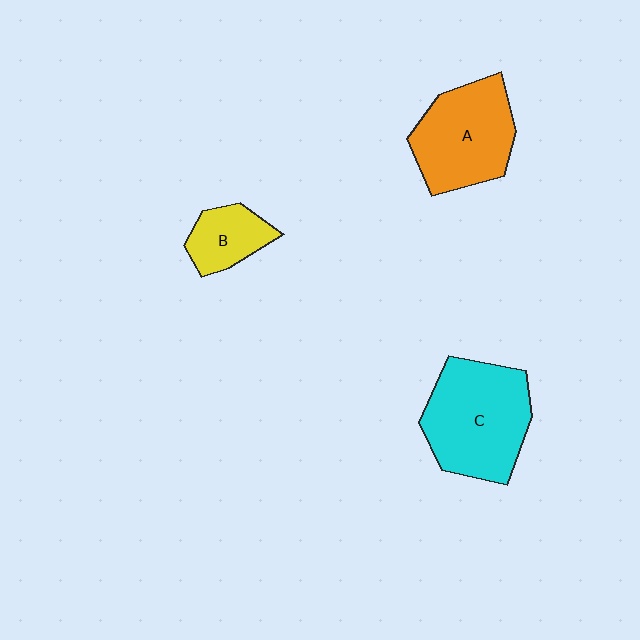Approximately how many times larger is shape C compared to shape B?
Approximately 2.4 times.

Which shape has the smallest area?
Shape B (yellow).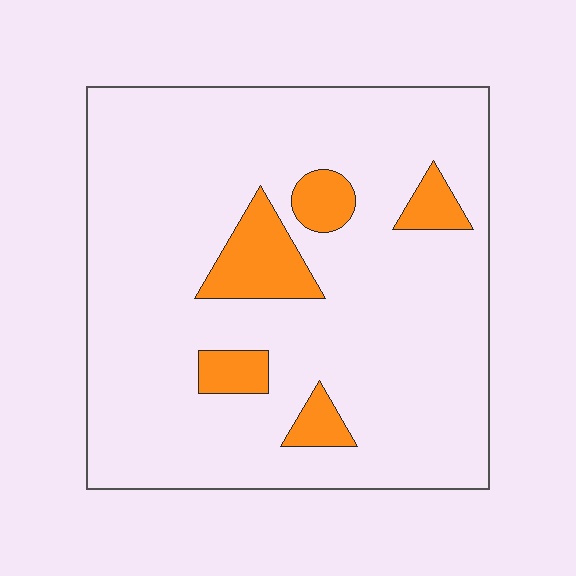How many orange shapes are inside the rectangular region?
5.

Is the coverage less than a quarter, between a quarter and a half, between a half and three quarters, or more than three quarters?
Less than a quarter.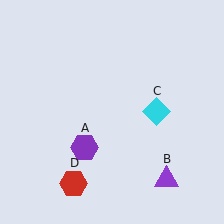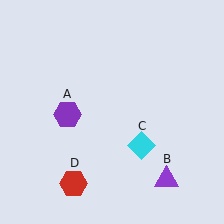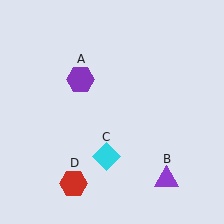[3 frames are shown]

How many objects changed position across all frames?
2 objects changed position: purple hexagon (object A), cyan diamond (object C).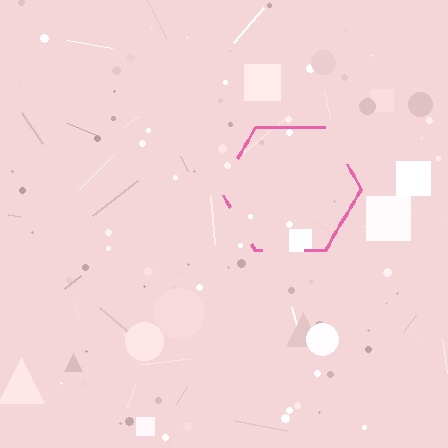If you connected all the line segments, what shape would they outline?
They would outline a hexagon.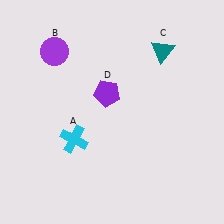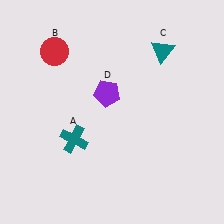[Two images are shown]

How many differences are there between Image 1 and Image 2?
There are 2 differences between the two images.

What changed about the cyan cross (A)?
In Image 1, A is cyan. In Image 2, it changed to teal.